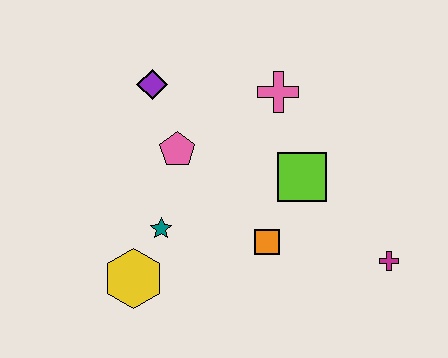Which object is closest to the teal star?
The yellow hexagon is closest to the teal star.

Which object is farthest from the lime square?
The yellow hexagon is farthest from the lime square.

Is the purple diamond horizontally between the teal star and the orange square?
No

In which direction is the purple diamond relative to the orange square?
The purple diamond is above the orange square.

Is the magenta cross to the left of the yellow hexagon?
No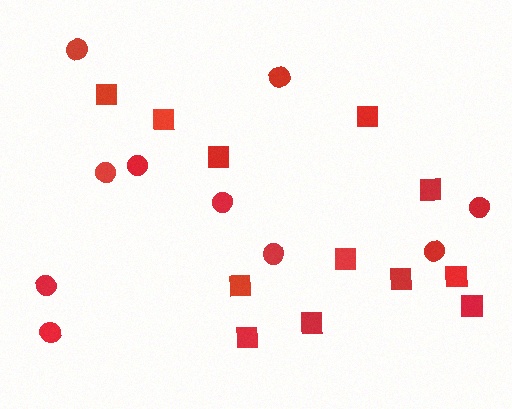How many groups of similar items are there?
There are 2 groups: one group of squares (12) and one group of circles (10).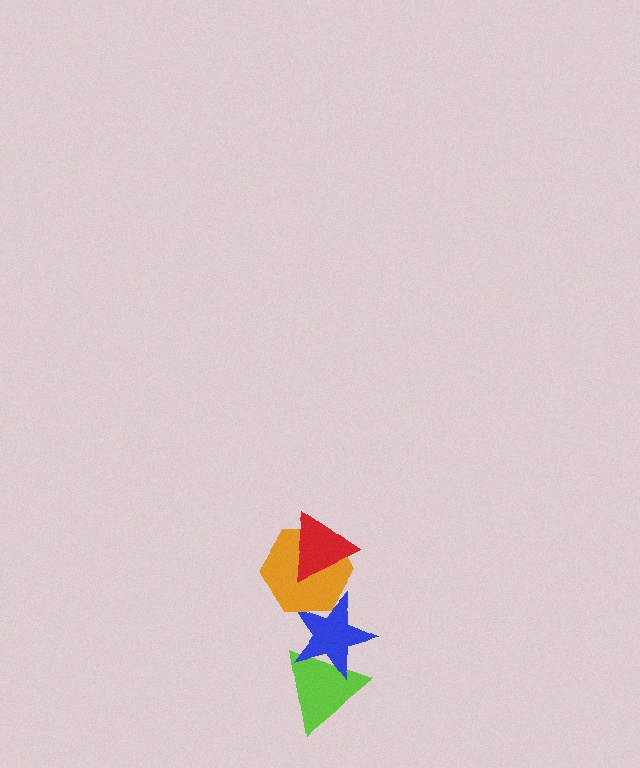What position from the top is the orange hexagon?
The orange hexagon is 2nd from the top.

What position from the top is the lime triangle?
The lime triangle is 4th from the top.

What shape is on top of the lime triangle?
The blue star is on top of the lime triangle.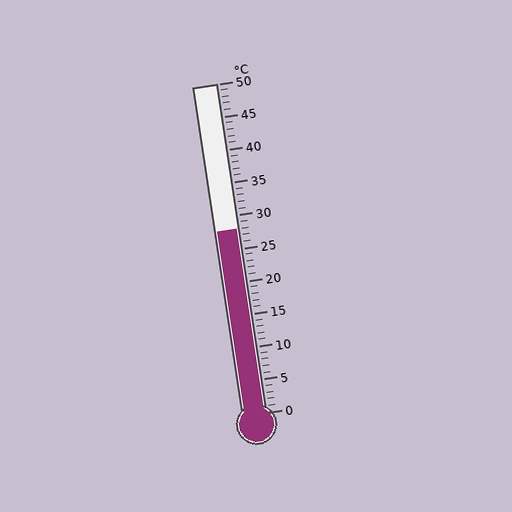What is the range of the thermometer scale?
The thermometer scale ranges from 0°C to 50°C.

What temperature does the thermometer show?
The thermometer shows approximately 28°C.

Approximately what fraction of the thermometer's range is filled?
The thermometer is filled to approximately 55% of its range.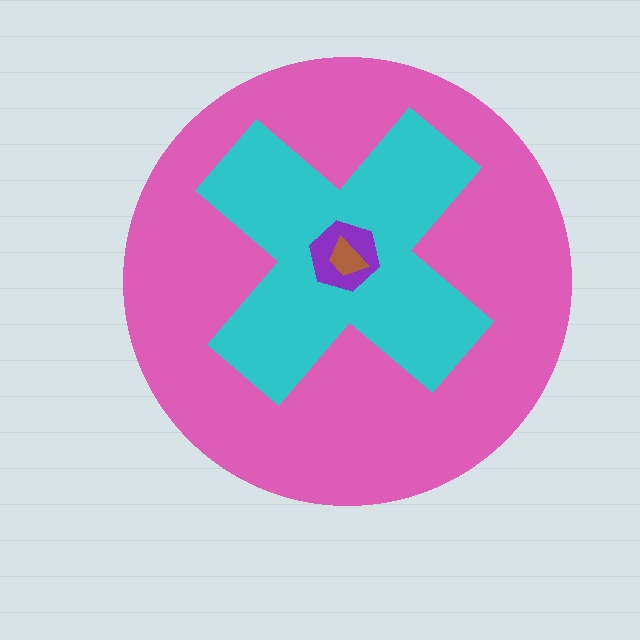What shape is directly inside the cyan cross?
The purple hexagon.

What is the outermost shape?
The pink circle.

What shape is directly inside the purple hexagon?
The brown trapezoid.